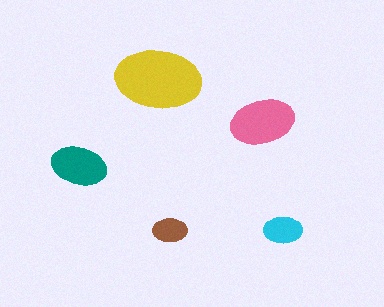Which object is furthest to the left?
The teal ellipse is leftmost.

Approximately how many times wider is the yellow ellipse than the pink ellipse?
About 1.5 times wider.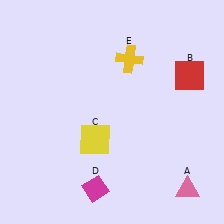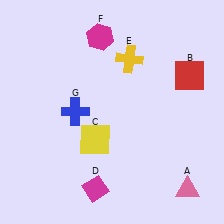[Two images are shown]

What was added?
A magenta hexagon (F), a blue cross (G) were added in Image 2.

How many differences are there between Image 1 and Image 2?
There are 2 differences between the two images.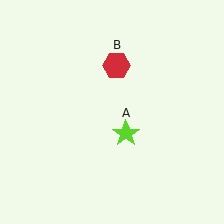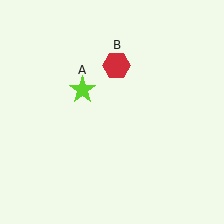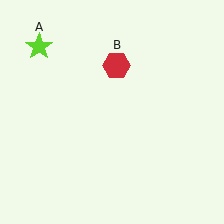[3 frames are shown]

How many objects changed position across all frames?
1 object changed position: lime star (object A).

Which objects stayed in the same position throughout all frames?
Red hexagon (object B) remained stationary.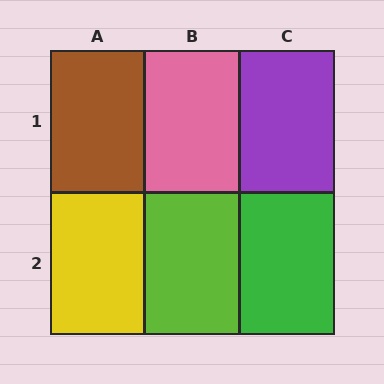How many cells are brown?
1 cell is brown.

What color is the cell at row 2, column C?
Green.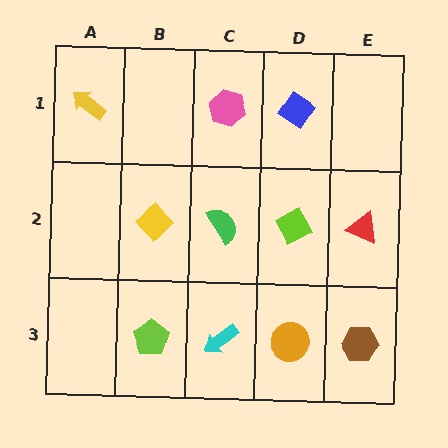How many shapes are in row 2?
4 shapes.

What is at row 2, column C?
A green semicircle.